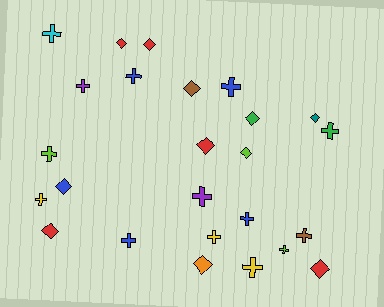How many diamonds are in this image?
There are 11 diamonds.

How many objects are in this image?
There are 25 objects.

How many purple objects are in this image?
There are 2 purple objects.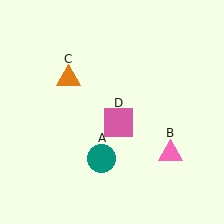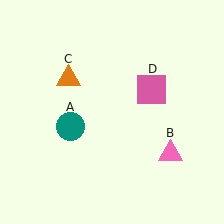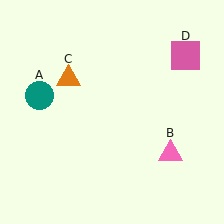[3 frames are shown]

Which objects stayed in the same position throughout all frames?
Pink triangle (object B) and orange triangle (object C) remained stationary.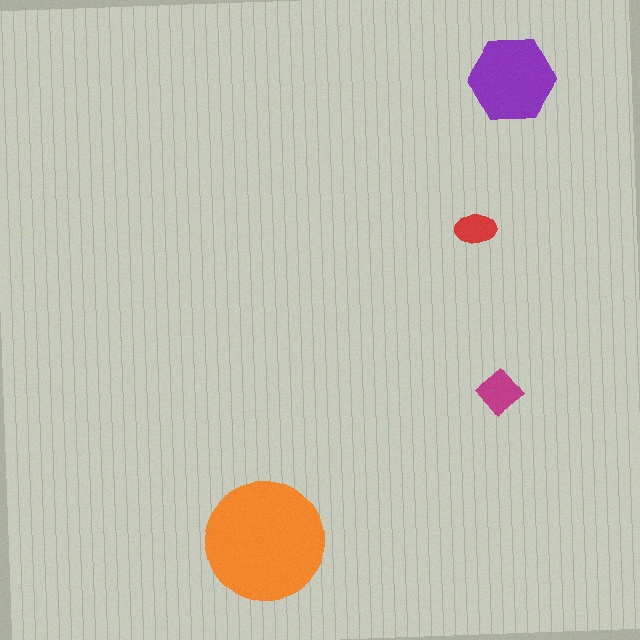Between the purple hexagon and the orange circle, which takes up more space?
The orange circle.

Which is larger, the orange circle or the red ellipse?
The orange circle.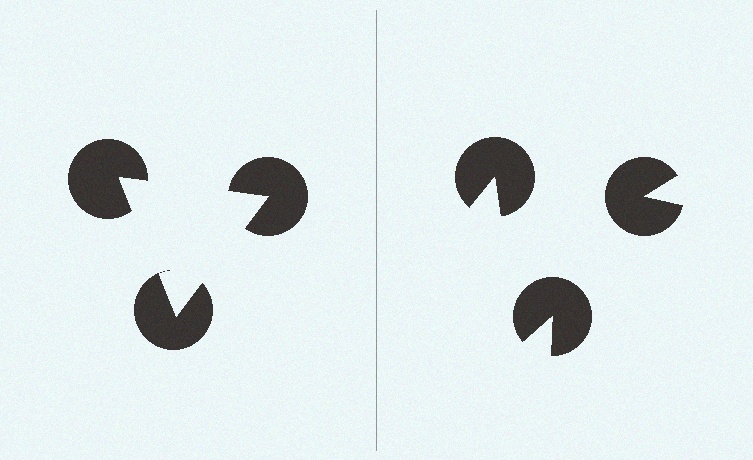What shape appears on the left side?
An illusory triangle.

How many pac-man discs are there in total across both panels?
6 — 3 on each side.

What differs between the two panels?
The pac-man discs are positioned identically on both sides; only the wedge orientations differ. On the left they align to a triangle; on the right they are misaligned.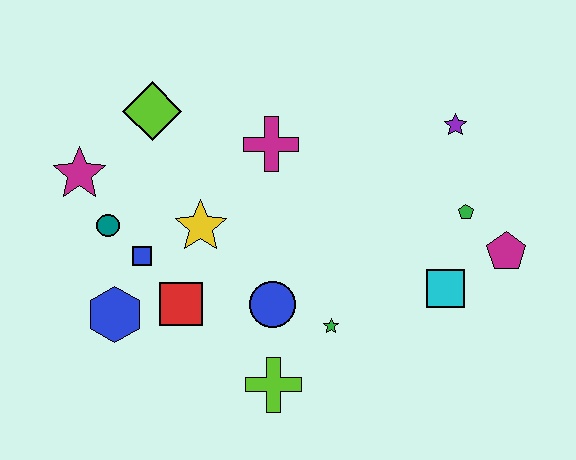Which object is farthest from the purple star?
The blue hexagon is farthest from the purple star.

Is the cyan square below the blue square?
Yes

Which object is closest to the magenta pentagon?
The green pentagon is closest to the magenta pentagon.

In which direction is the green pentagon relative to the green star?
The green pentagon is to the right of the green star.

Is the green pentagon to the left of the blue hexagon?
No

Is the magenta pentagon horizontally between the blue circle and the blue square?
No